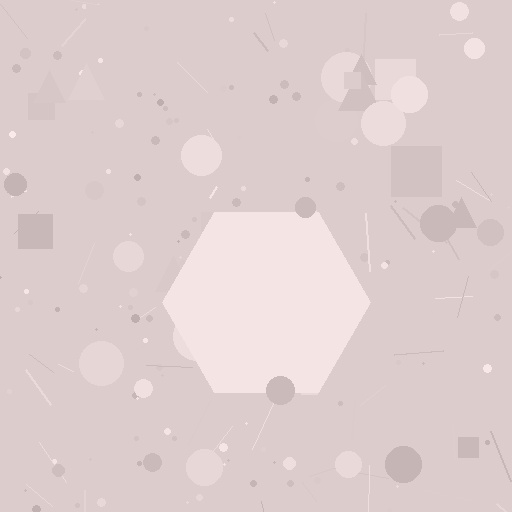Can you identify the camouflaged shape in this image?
The camouflaged shape is a hexagon.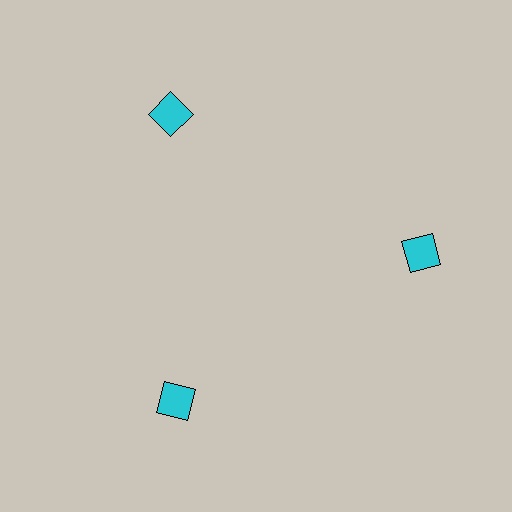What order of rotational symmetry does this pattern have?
This pattern has 3-fold rotational symmetry.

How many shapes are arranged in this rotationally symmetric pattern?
There are 3 shapes, arranged in 3 groups of 1.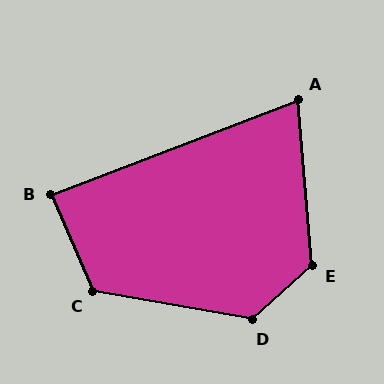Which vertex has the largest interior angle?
D, at approximately 128 degrees.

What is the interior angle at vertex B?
Approximately 88 degrees (approximately right).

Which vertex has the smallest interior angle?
A, at approximately 74 degrees.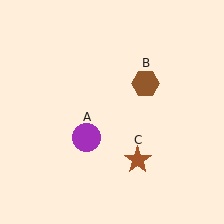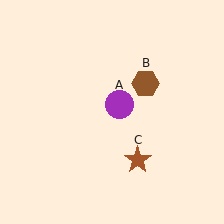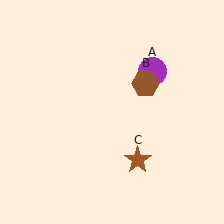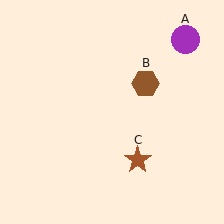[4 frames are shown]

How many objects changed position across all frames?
1 object changed position: purple circle (object A).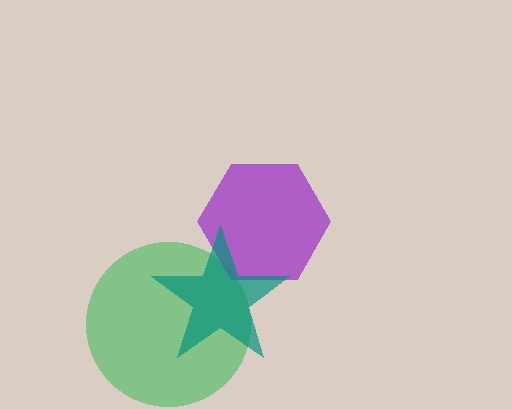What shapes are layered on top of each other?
The layered shapes are: a green circle, a purple hexagon, a teal star.